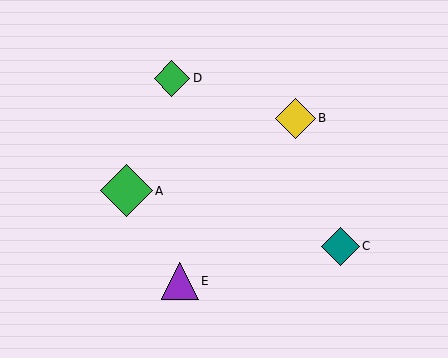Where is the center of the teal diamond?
The center of the teal diamond is at (340, 246).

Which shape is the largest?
The green diamond (labeled A) is the largest.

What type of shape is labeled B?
Shape B is a yellow diamond.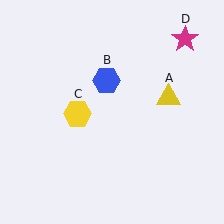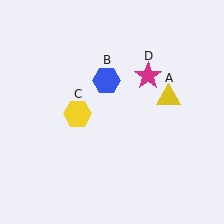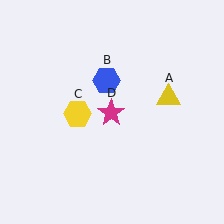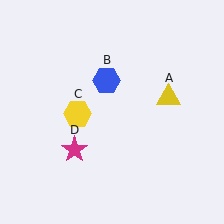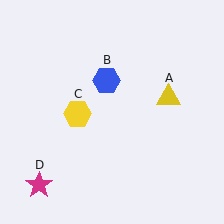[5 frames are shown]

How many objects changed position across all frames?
1 object changed position: magenta star (object D).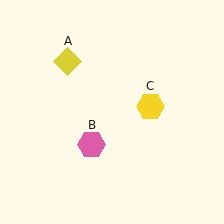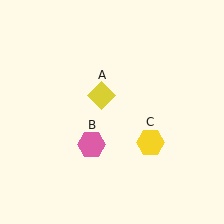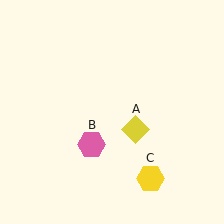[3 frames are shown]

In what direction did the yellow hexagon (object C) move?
The yellow hexagon (object C) moved down.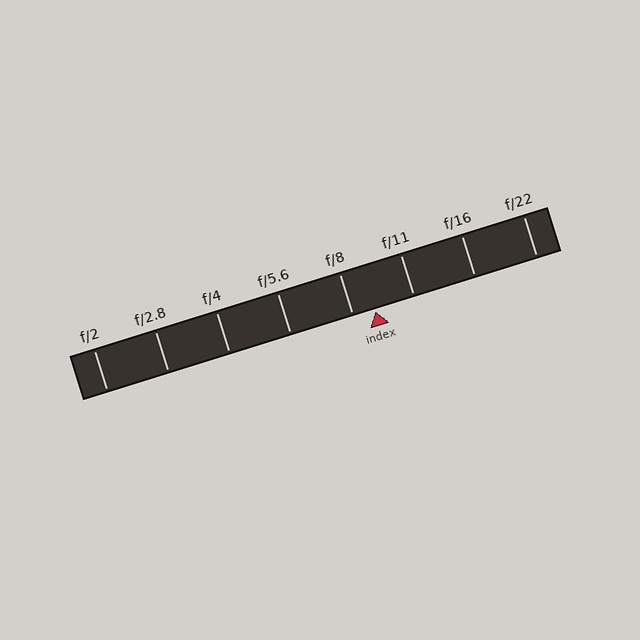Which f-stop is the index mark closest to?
The index mark is closest to f/8.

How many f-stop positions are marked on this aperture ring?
There are 8 f-stop positions marked.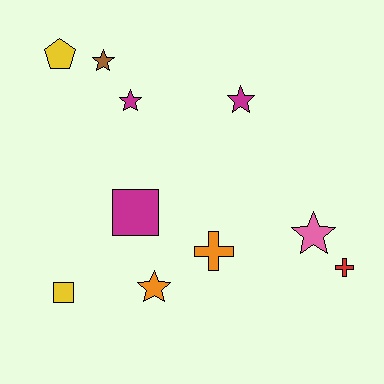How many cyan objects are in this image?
There are no cyan objects.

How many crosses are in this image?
There are 2 crosses.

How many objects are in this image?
There are 10 objects.